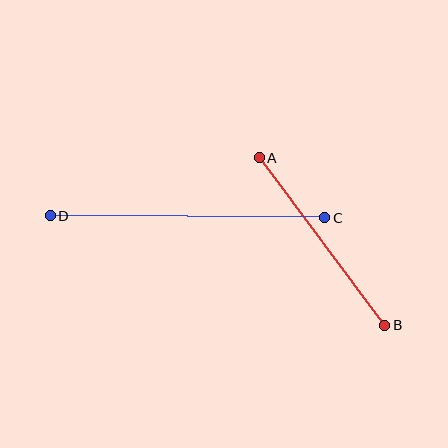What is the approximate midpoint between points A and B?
The midpoint is at approximately (322, 241) pixels.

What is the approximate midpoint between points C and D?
The midpoint is at approximately (187, 217) pixels.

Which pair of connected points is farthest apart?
Points C and D are farthest apart.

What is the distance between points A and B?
The distance is approximately 210 pixels.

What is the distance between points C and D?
The distance is approximately 274 pixels.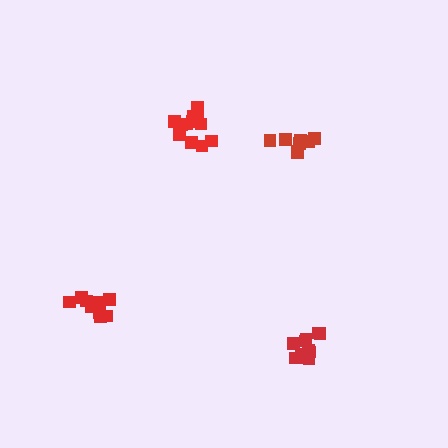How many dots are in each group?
Group 1: 11 dots, Group 2: 12 dots, Group 3: 8 dots, Group 4: 9 dots (40 total).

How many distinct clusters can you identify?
There are 4 distinct clusters.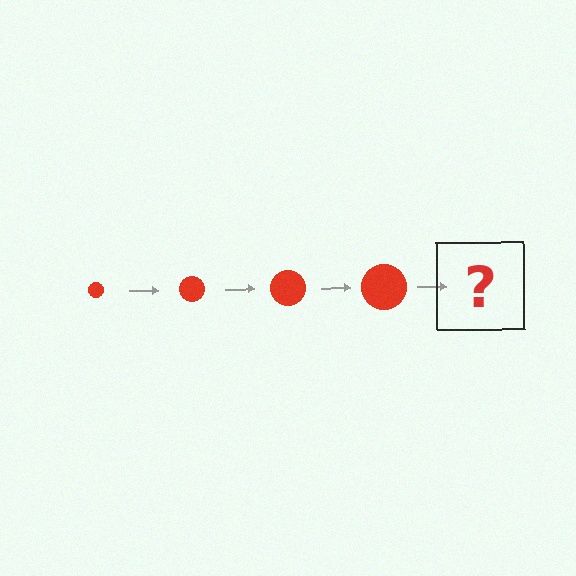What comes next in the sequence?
The next element should be a red circle, larger than the previous one.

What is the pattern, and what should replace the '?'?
The pattern is that the circle gets progressively larger each step. The '?' should be a red circle, larger than the previous one.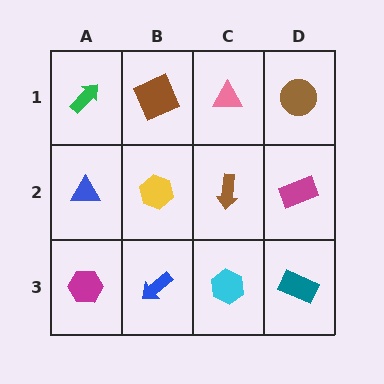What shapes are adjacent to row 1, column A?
A blue triangle (row 2, column A), a brown square (row 1, column B).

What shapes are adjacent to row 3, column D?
A magenta rectangle (row 2, column D), a cyan hexagon (row 3, column C).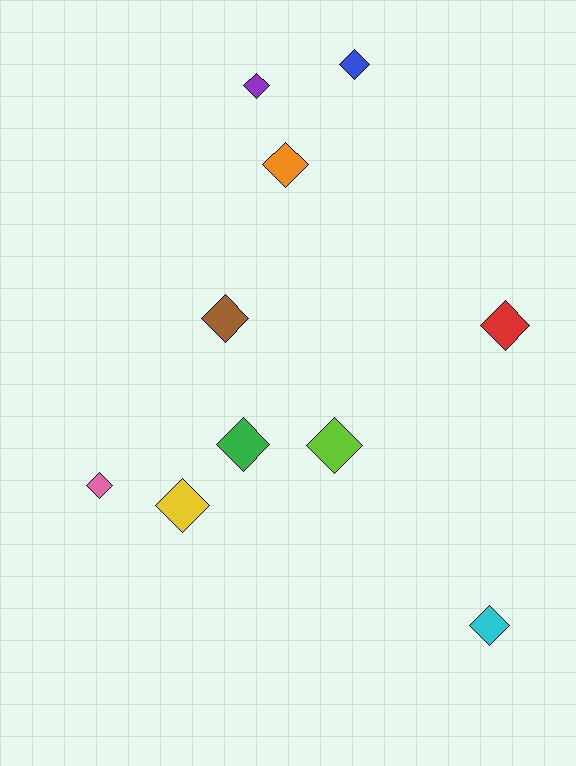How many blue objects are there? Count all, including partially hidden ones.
There is 1 blue object.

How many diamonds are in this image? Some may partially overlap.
There are 10 diamonds.